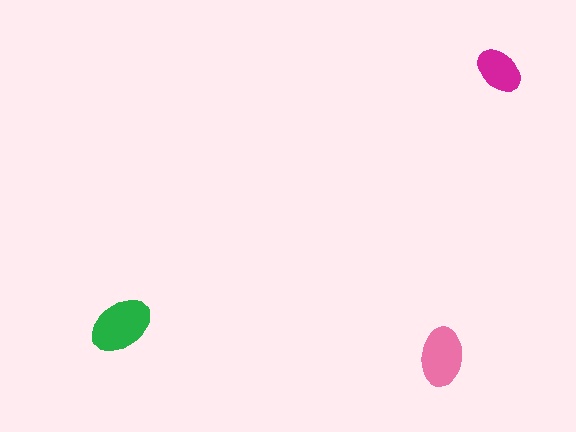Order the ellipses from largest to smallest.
the green one, the pink one, the magenta one.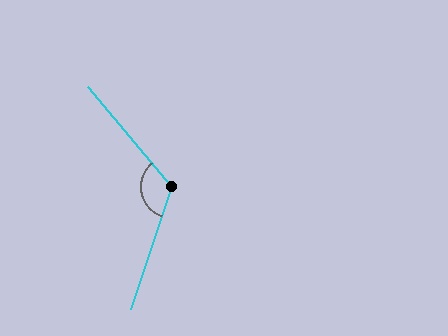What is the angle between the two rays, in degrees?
Approximately 121 degrees.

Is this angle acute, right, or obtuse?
It is obtuse.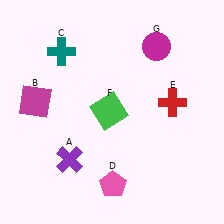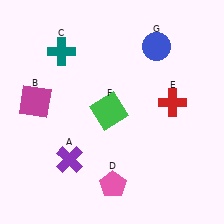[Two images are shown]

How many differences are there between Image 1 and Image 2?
There is 1 difference between the two images.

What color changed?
The circle (G) changed from magenta in Image 1 to blue in Image 2.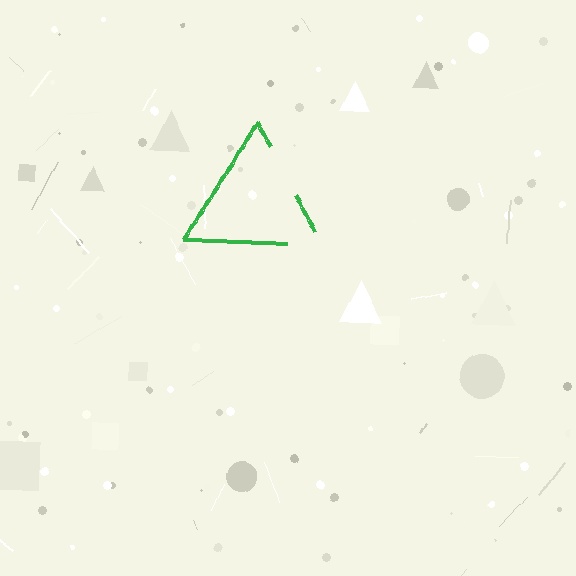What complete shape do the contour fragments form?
The contour fragments form a triangle.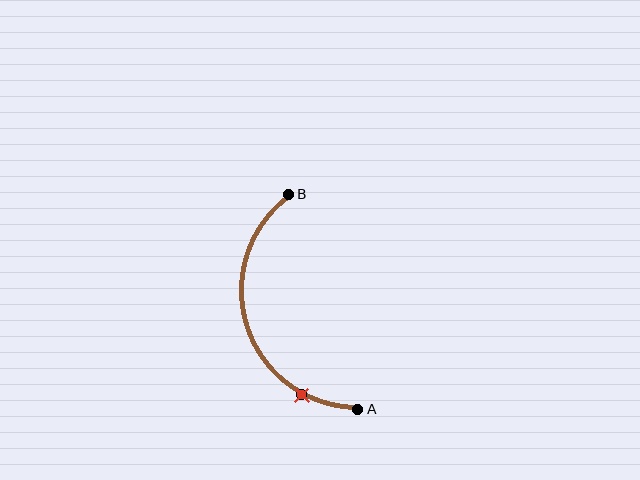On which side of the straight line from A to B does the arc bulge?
The arc bulges to the left of the straight line connecting A and B.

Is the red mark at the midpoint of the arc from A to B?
No. The red mark lies on the arc but is closer to endpoint A. The arc midpoint would be at the point on the curve equidistant along the arc from both A and B.